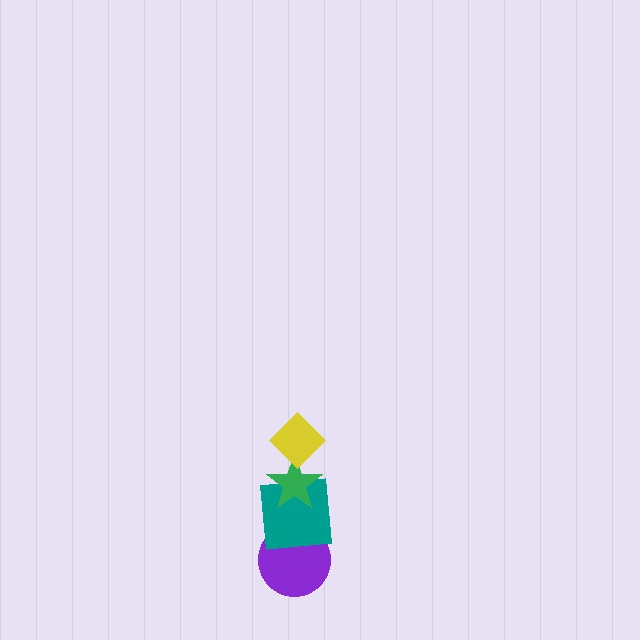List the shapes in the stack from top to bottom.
From top to bottom: the yellow diamond, the green star, the teal square, the purple circle.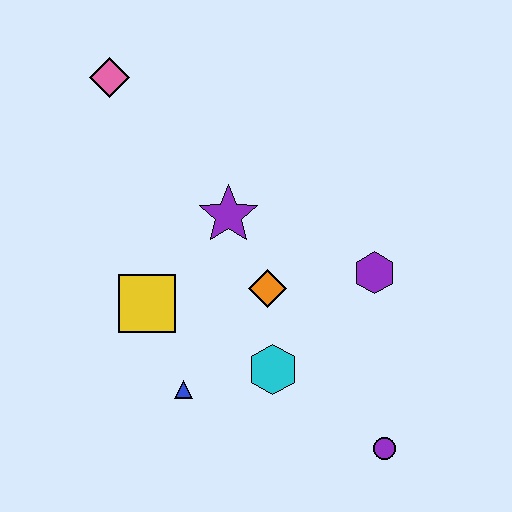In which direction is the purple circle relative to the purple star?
The purple circle is below the purple star.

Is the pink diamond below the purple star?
No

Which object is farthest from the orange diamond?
The pink diamond is farthest from the orange diamond.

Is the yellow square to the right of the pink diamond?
Yes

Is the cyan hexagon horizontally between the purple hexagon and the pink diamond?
Yes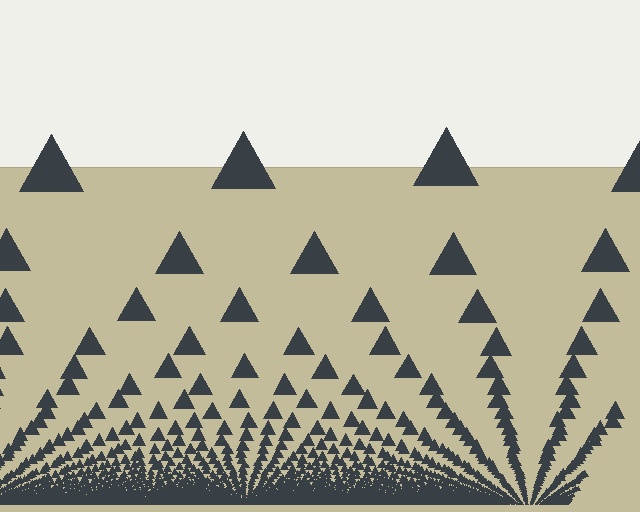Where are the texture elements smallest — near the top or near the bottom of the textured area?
Near the bottom.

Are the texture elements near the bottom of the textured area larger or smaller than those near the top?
Smaller. The gradient is inverted — elements near the bottom are smaller and denser.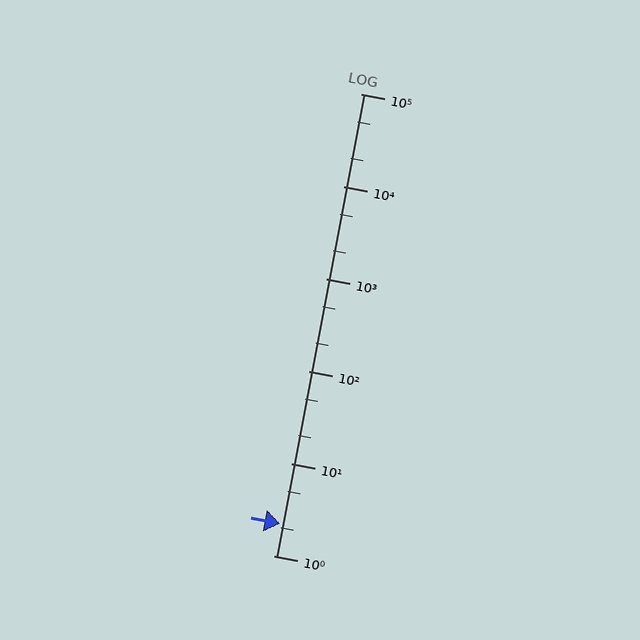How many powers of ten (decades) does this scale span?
The scale spans 5 decades, from 1 to 100000.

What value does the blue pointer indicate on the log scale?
The pointer indicates approximately 2.2.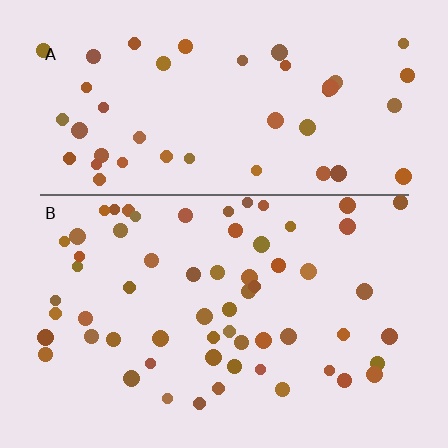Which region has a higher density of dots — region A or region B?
B (the bottom).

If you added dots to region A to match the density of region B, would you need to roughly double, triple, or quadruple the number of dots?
Approximately double.